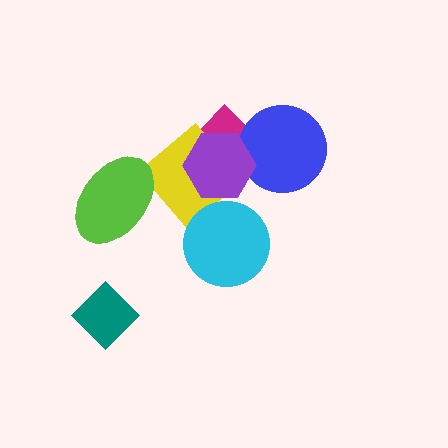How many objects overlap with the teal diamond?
0 objects overlap with the teal diamond.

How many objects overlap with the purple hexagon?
3 objects overlap with the purple hexagon.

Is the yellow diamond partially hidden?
Yes, it is partially covered by another shape.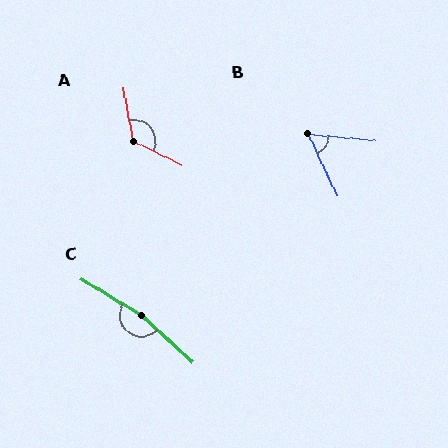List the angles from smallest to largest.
B (59°), A (126°), C (168°).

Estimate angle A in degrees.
Approximately 126 degrees.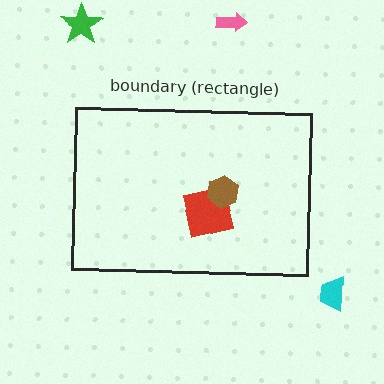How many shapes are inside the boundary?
2 inside, 3 outside.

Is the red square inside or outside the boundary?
Inside.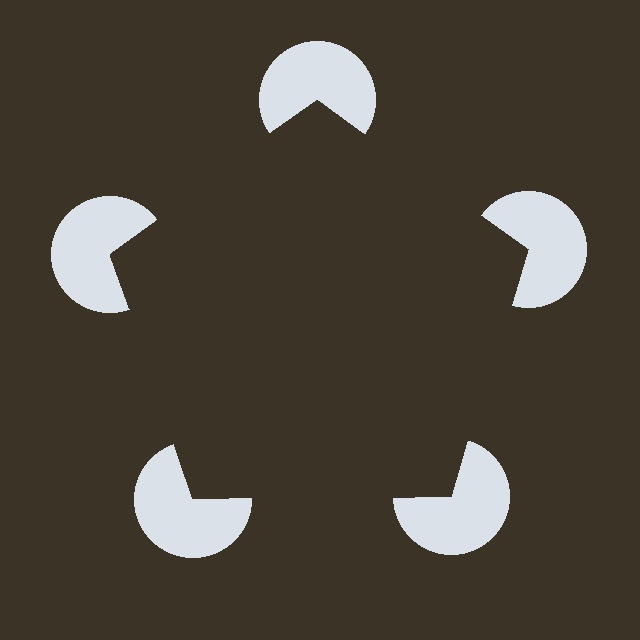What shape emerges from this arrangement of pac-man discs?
An illusory pentagon — its edges are inferred from the aligned wedge cuts in the pac-man discs, not physically drawn.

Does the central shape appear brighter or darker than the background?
It typically appears slightly darker than the background, even though no actual brightness change is drawn.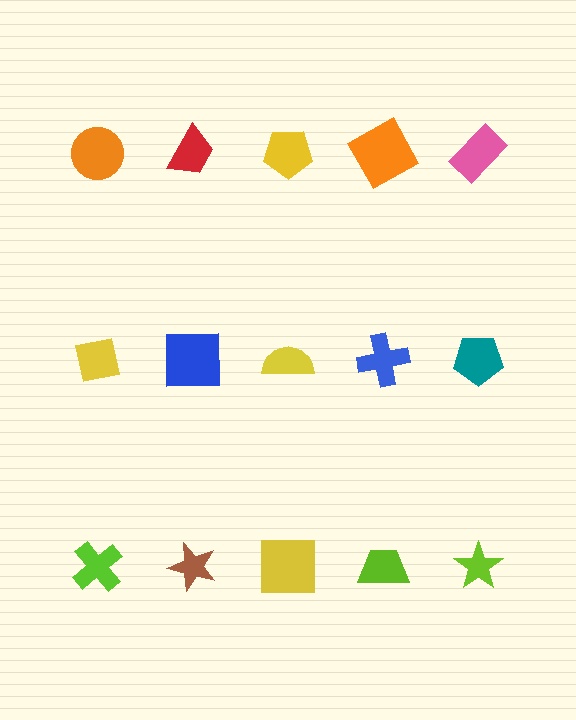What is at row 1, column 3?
A yellow pentagon.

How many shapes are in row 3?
5 shapes.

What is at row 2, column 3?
A yellow semicircle.